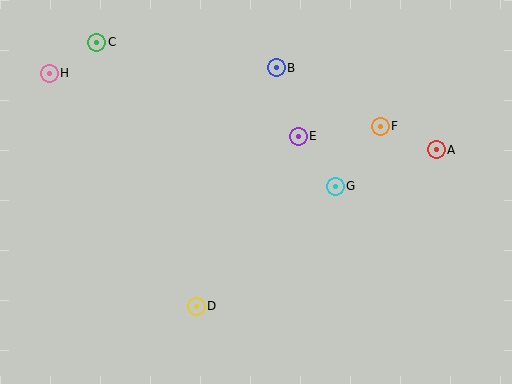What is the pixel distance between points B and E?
The distance between B and E is 72 pixels.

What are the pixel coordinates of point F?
Point F is at (380, 126).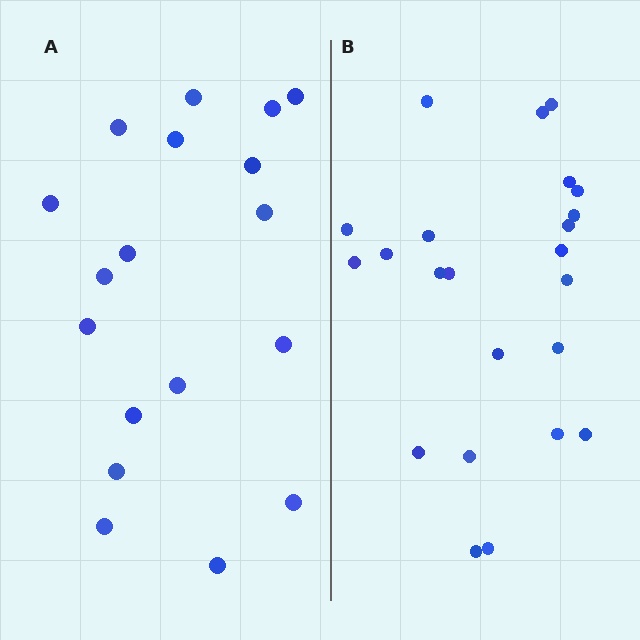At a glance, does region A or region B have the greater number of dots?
Region B (the right region) has more dots.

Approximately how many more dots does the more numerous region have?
Region B has about 5 more dots than region A.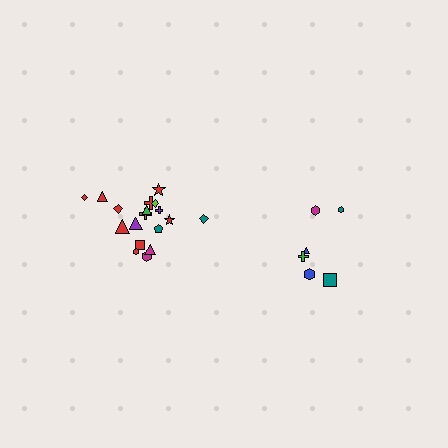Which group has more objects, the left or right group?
The left group.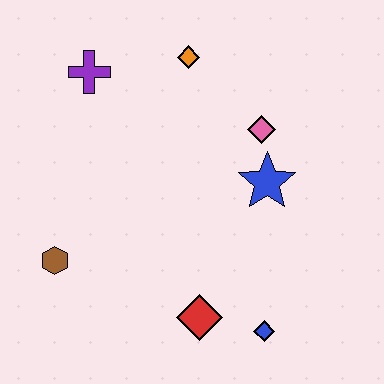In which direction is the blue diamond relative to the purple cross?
The blue diamond is below the purple cross.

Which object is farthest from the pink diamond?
The brown hexagon is farthest from the pink diamond.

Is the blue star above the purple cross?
No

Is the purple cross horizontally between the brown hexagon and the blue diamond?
Yes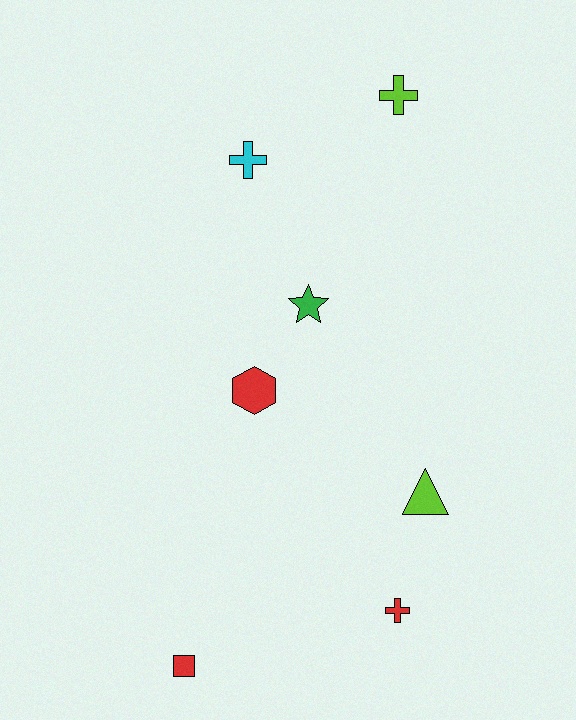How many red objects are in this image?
There are 3 red objects.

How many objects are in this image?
There are 7 objects.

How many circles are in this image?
There are no circles.